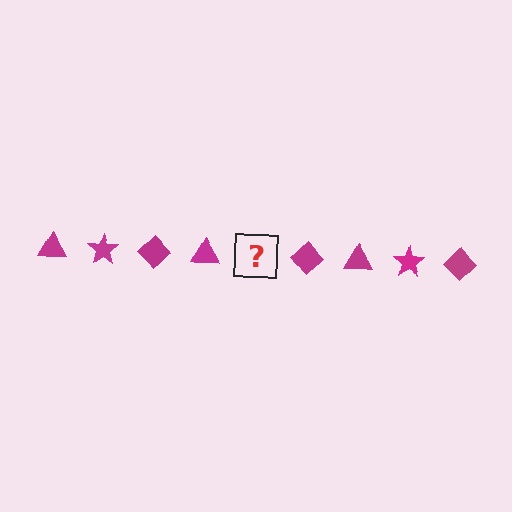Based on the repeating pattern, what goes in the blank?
The blank should be a magenta star.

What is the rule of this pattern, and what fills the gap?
The rule is that the pattern cycles through triangle, star, diamond shapes in magenta. The gap should be filled with a magenta star.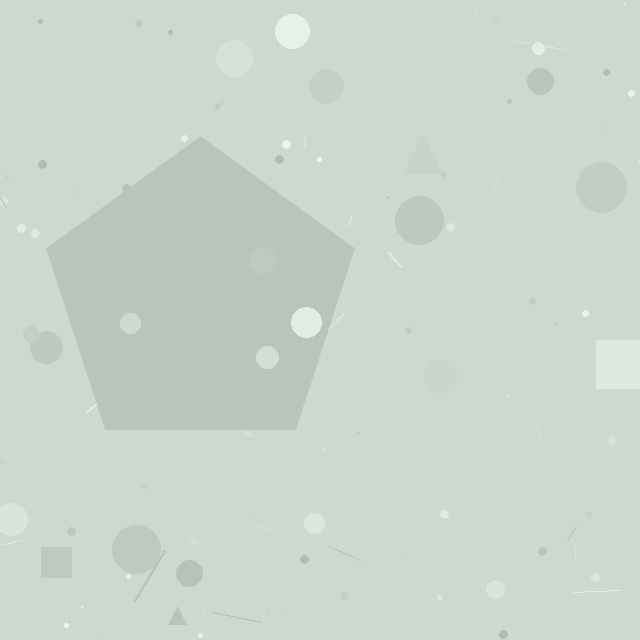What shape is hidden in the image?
A pentagon is hidden in the image.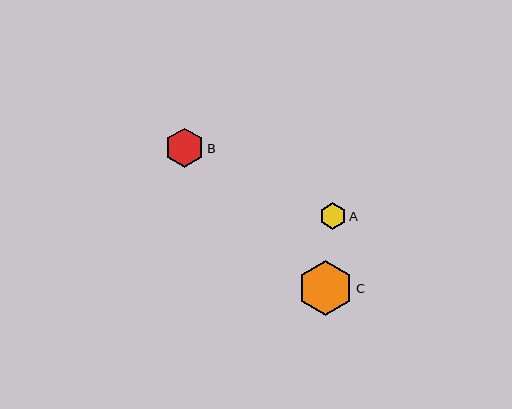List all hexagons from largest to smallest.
From largest to smallest: C, B, A.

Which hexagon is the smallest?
Hexagon A is the smallest with a size of approximately 27 pixels.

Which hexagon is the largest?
Hexagon C is the largest with a size of approximately 55 pixels.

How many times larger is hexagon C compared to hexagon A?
Hexagon C is approximately 2.1 times the size of hexagon A.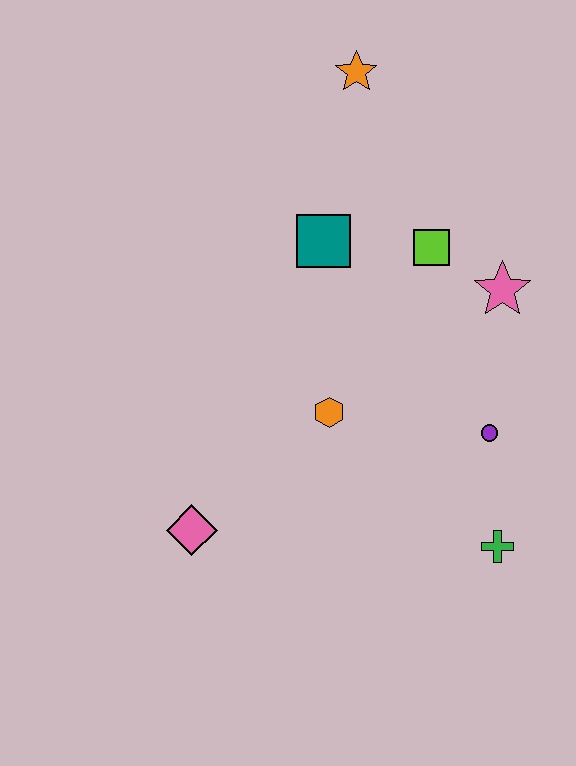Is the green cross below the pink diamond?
Yes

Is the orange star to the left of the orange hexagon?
No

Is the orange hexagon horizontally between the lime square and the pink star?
No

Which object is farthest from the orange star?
The green cross is farthest from the orange star.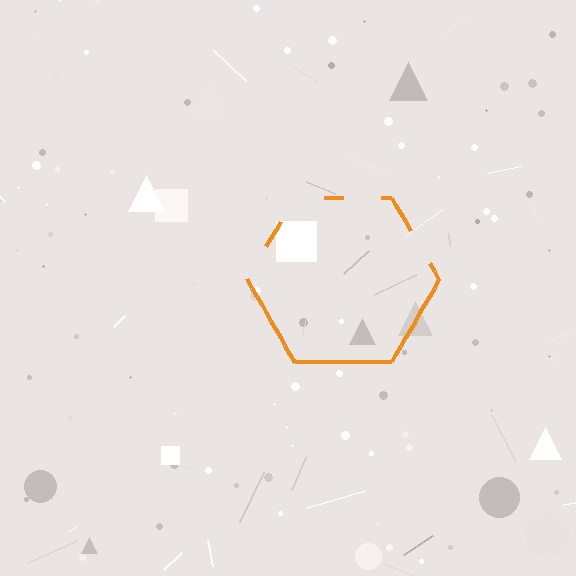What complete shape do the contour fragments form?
The contour fragments form a hexagon.